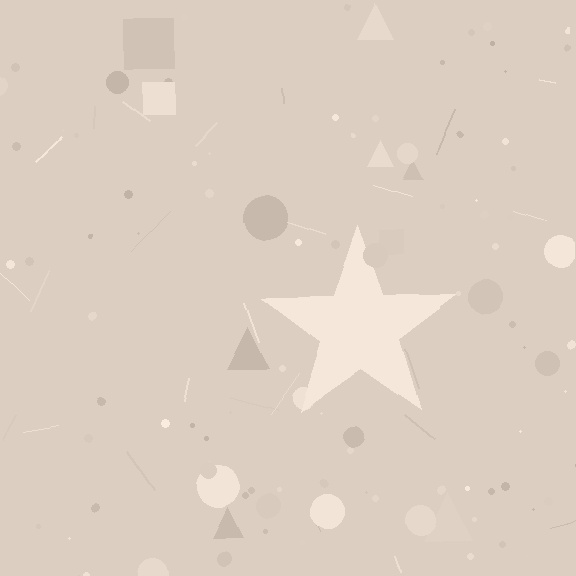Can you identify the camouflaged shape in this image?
The camouflaged shape is a star.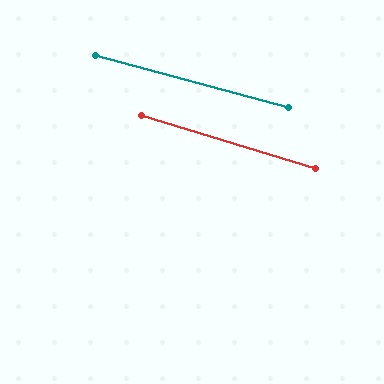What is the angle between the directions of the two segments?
Approximately 2 degrees.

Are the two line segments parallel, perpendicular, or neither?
Parallel — their directions differ by only 1.5°.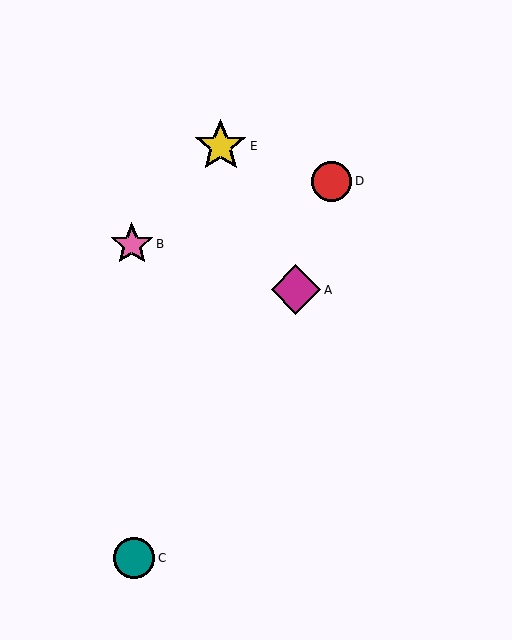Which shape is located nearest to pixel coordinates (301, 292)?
The magenta diamond (labeled A) at (296, 290) is nearest to that location.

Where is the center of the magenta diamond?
The center of the magenta diamond is at (296, 290).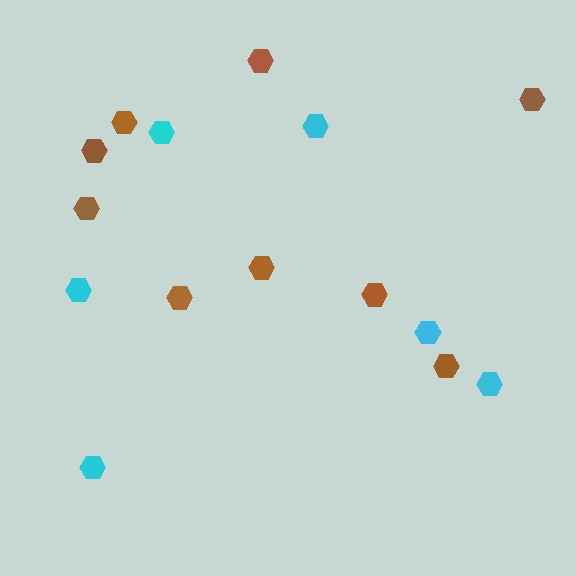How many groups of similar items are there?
There are 2 groups: one group of brown hexagons (9) and one group of cyan hexagons (6).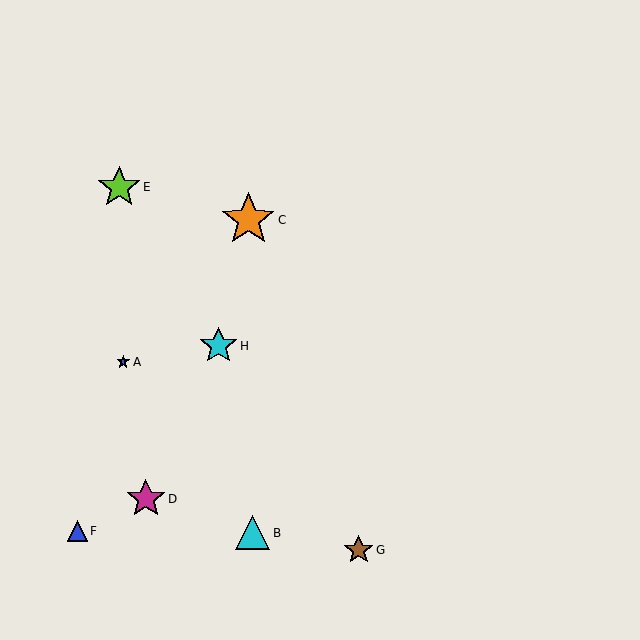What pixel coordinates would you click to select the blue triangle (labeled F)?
Click at (77, 531) to select the blue triangle F.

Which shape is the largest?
The orange star (labeled C) is the largest.